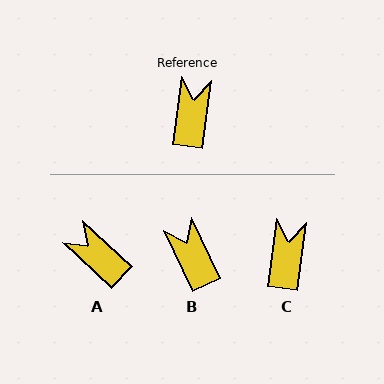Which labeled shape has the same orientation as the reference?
C.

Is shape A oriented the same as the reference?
No, it is off by about 55 degrees.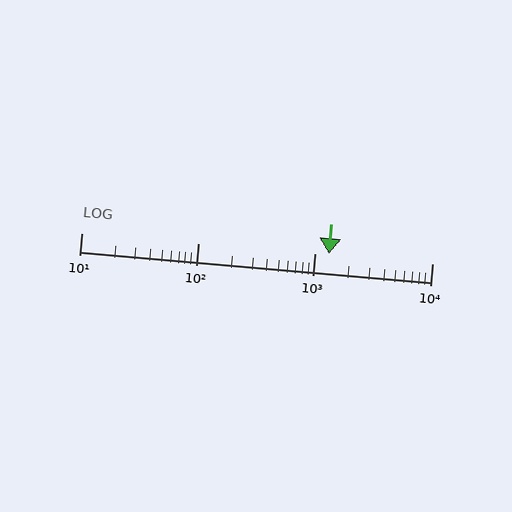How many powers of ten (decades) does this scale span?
The scale spans 3 decades, from 10 to 10000.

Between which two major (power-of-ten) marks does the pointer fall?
The pointer is between 1000 and 10000.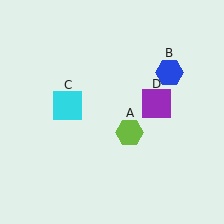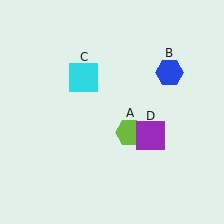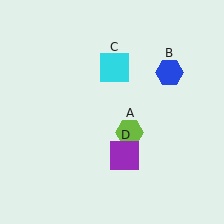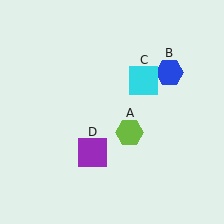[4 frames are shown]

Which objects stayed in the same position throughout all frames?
Lime hexagon (object A) and blue hexagon (object B) remained stationary.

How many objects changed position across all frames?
2 objects changed position: cyan square (object C), purple square (object D).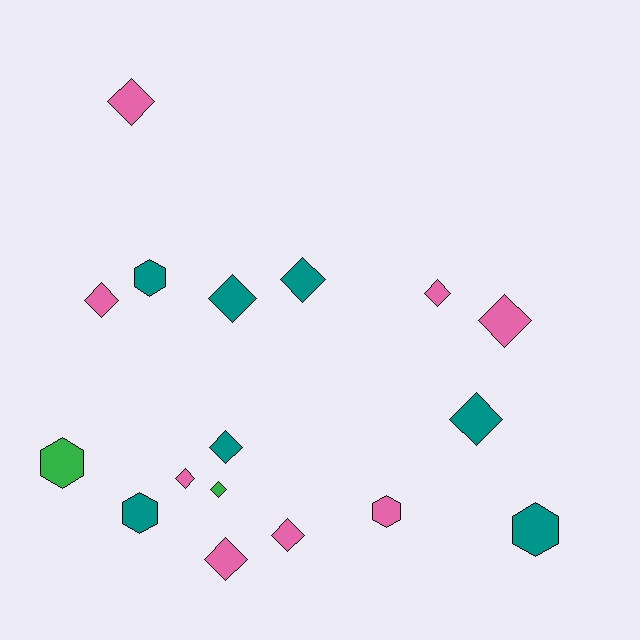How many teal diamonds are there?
There are 4 teal diamonds.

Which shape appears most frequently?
Diamond, with 12 objects.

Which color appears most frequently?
Pink, with 8 objects.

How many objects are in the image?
There are 17 objects.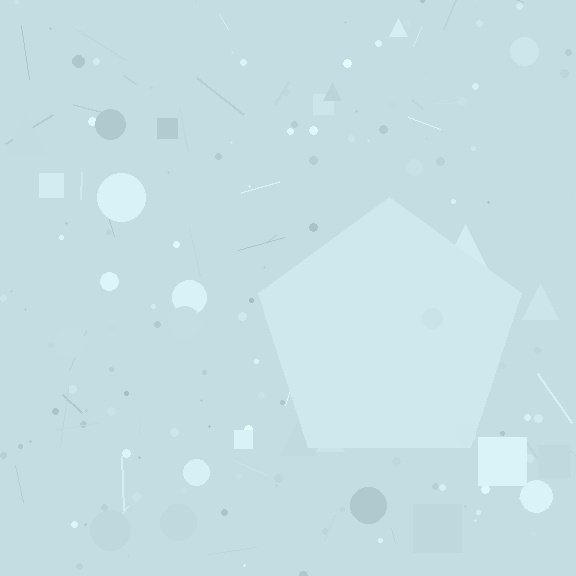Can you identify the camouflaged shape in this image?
The camouflaged shape is a pentagon.